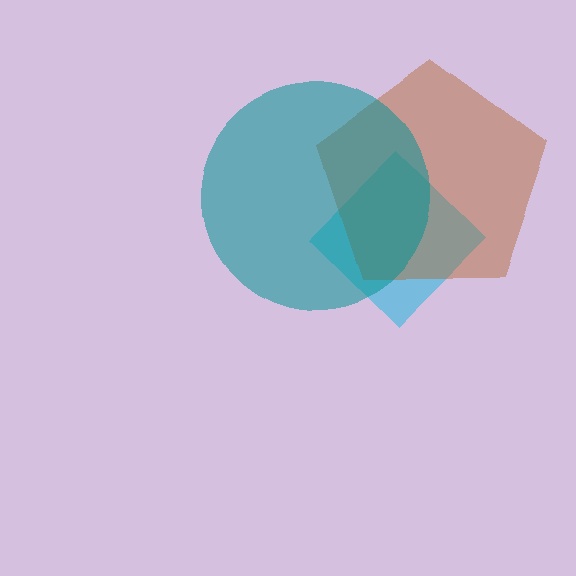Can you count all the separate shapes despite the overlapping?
Yes, there are 3 separate shapes.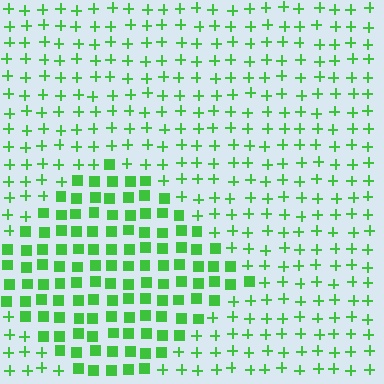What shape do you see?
I see a diamond.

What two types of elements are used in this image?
The image uses squares inside the diamond region and plus signs outside it.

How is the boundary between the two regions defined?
The boundary is defined by a change in element shape: squares inside vs. plus signs outside. All elements share the same color and spacing.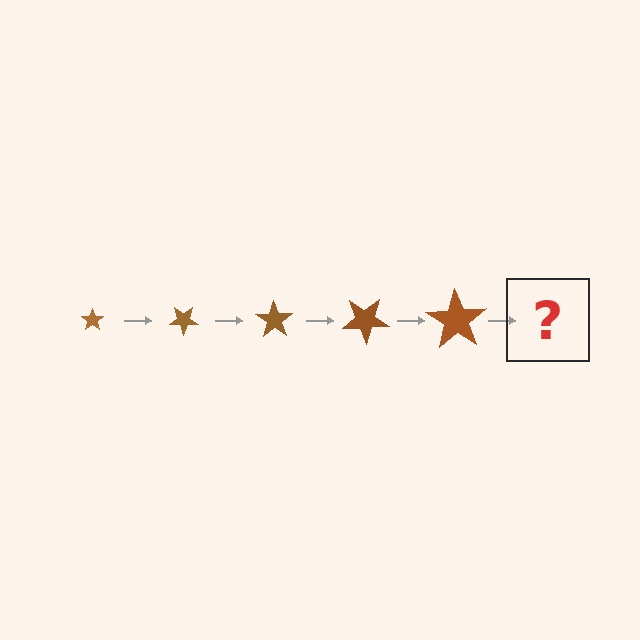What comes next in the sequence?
The next element should be a star, larger than the previous one and rotated 175 degrees from the start.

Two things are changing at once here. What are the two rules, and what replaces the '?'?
The two rules are that the star grows larger each step and it rotates 35 degrees each step. The '?' should be a star, larger than the previous one and rotated 175 degrees from the start.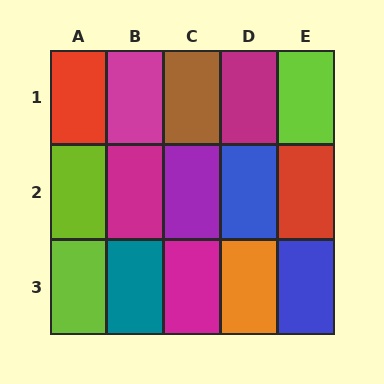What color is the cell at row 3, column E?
Blue.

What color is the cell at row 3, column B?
Teal.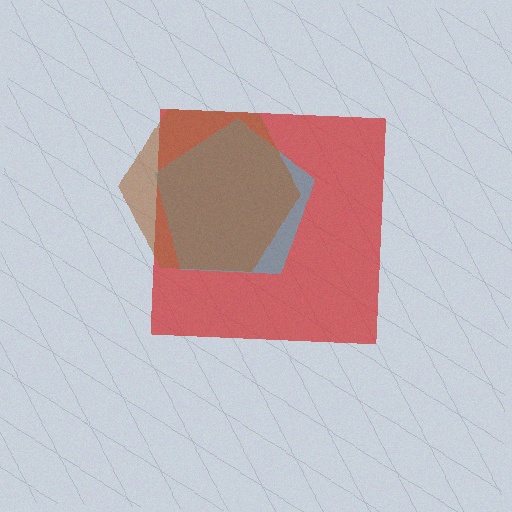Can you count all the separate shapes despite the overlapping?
Yes, there are 3 separate shapes.